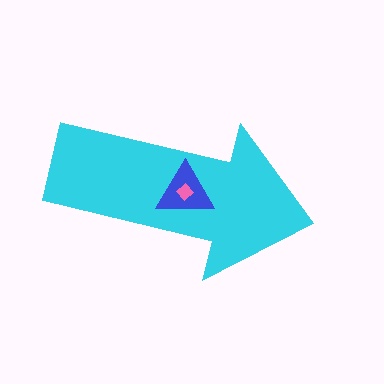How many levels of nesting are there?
3.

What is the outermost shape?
The cyan arrow.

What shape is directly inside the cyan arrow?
The blue triangle.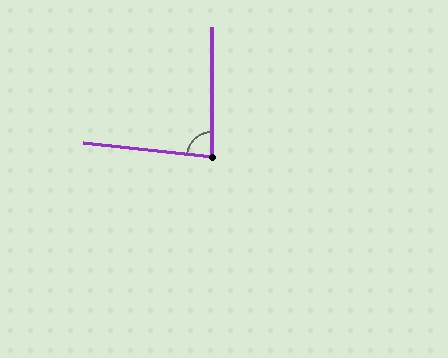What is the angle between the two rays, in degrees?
Approximately 84 degrees.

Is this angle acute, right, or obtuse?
It is acute.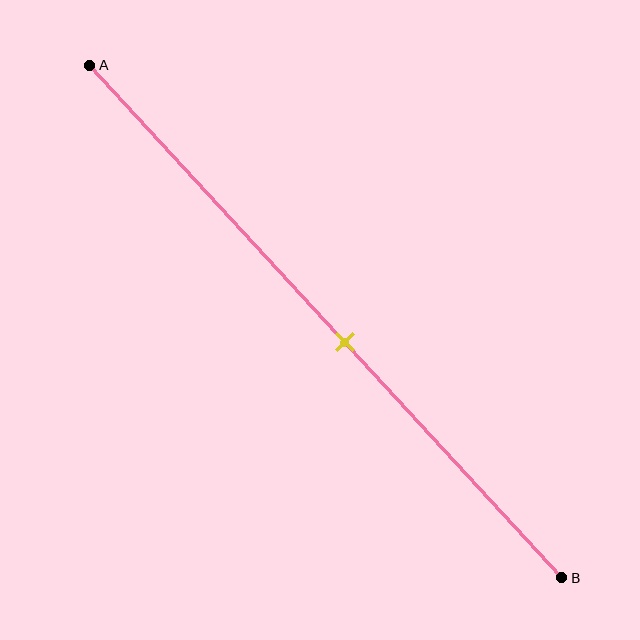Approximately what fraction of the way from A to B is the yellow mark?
The yellow mark is approximately 55% of the way from A to B.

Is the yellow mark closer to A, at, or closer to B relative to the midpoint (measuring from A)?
The yellow mark is closer to point B than the midpoint of segment AB.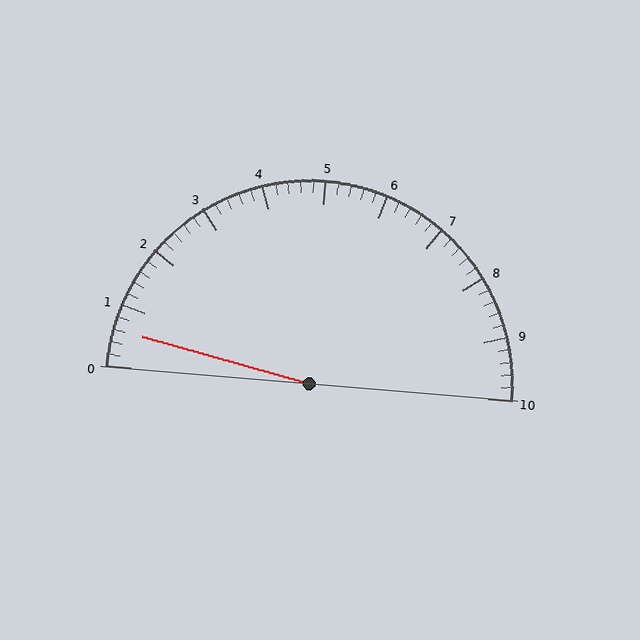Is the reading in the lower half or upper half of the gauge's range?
The reading is in the lower half of the range (0 to 10).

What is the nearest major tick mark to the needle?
The nearest major tick mark is 1.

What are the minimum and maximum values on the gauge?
The gauge ranges from 0 to 10.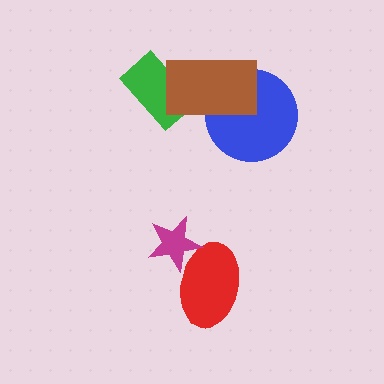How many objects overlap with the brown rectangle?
2 objects overlap with the brown rectangle.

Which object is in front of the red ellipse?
The magenta star is in front of the red ellipse.